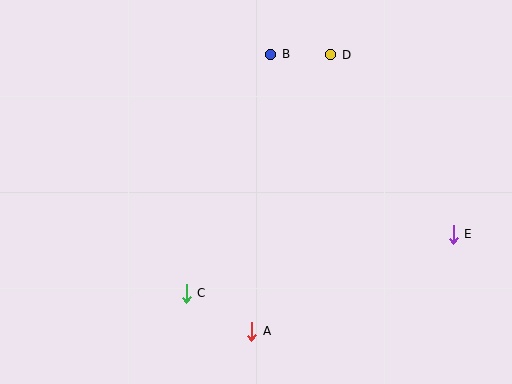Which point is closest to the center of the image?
Point C at (186, 293) is closest to the center.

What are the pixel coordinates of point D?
Point D is at (331, 55).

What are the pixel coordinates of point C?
Point C is at (186, 293).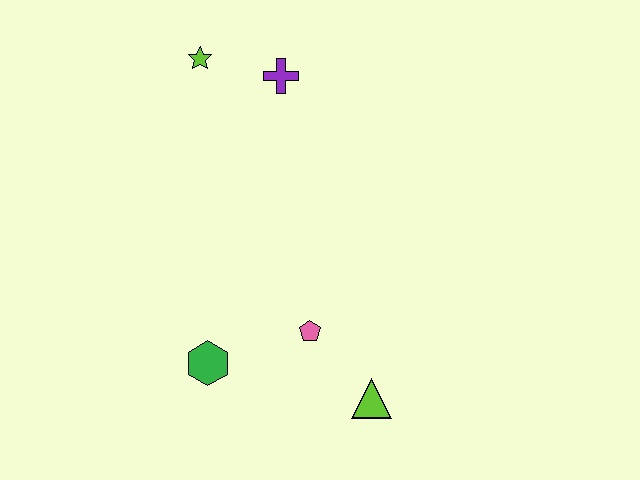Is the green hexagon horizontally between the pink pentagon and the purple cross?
No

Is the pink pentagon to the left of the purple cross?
No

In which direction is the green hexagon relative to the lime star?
The green hexagon is below the lime star.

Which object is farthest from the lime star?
The lime triangle is farthest from the lime star.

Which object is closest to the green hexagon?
The pink pentagon is closest to the green hexagon.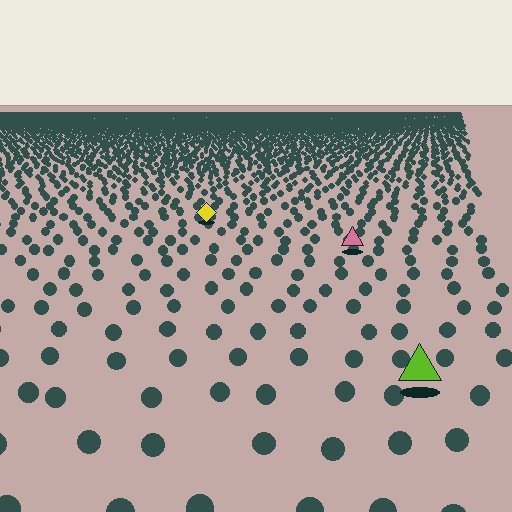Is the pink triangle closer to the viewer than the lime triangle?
No. The lime triangle is closer — you can tell from the texture gradient: the ground texture is coarser near it.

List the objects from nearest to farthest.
From nearest to farthest: the lime triangle, the pink triangle, the yellow diamond.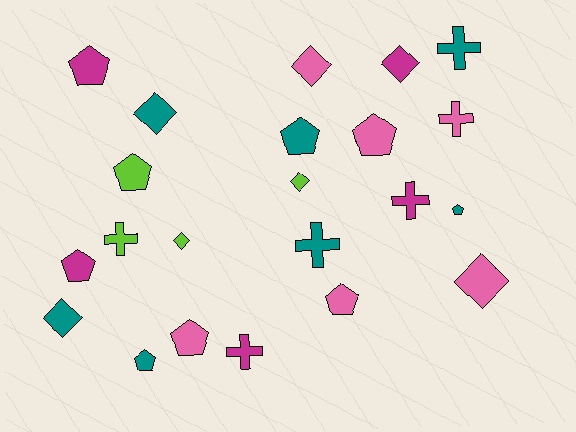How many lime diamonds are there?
There are 2 lime diamonds.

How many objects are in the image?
There are 22 objects.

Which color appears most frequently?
Teal, with 7 objects.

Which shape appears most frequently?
Pentagon, with 9 objects.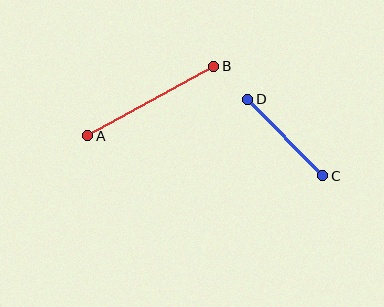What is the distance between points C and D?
The distance is approximately 107 pixels.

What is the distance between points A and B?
The distance is approximately 144 pixels.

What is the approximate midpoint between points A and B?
The midpoint is at approximately (151, 101) pixels.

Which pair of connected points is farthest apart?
Points A and B are farthest apart.